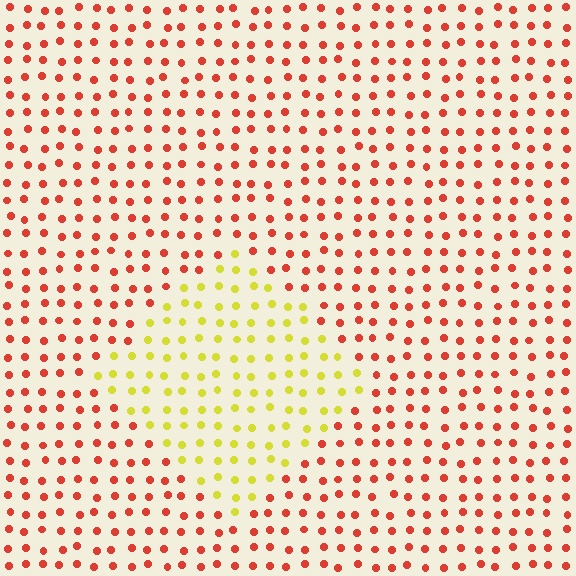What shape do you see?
I see a diamond.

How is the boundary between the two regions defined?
The boundary is defined purely by a slight shift in hue (about 60 degrees). Spacing, size, and orientation are identical on both sides.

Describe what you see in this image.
The image is filled with small red elements in a uniform arrangement. A diamond-shaped region is visible where the elements are tinted to a slightly different hue, forming a subtle color boundary.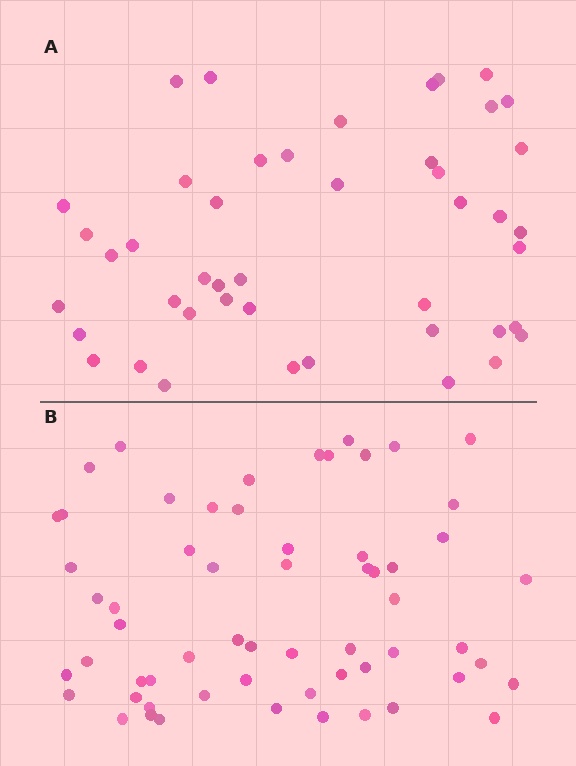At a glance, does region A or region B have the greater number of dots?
Region B (the bottom region) has more dots.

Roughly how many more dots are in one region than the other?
Region B has approximately 15 more dots than region A.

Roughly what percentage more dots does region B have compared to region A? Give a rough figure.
About 35% more.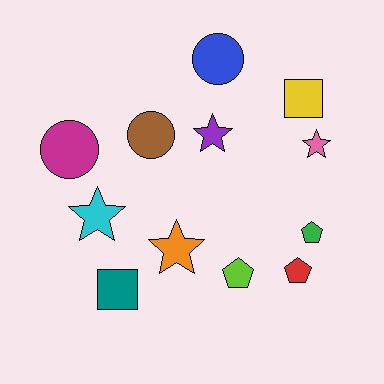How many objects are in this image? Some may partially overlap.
There are 12 objects.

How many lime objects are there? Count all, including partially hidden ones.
There is 1 lime object.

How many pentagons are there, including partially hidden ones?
There are 3 pentagons.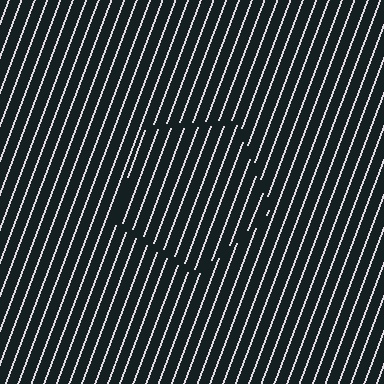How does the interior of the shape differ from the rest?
The interior of the shape contains the same grating, shifted by half a period — the contour is defined by the phase discontinuity where line-ends from the inner and outer gratings abut.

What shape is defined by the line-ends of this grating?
An illusory pentagon. The interior of the shape contains the same grating, shifted by half a period — the contour is defined by the phase discontinuity where line-ends from the inner and outer gratings abut.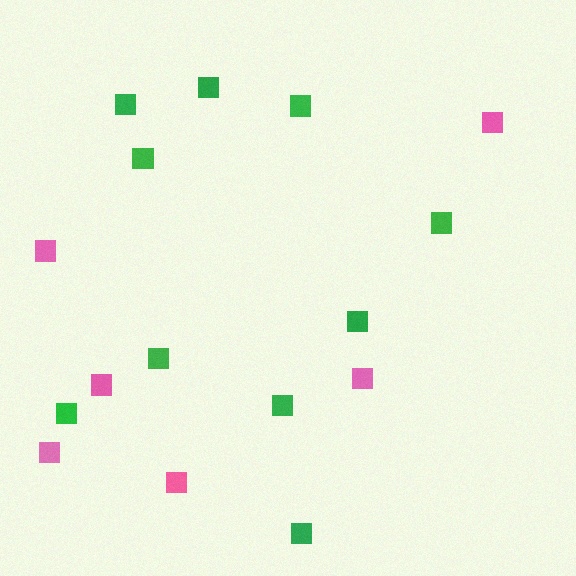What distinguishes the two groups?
There are 2 groups: one group of green squares (10) and one group of pink squares (6).